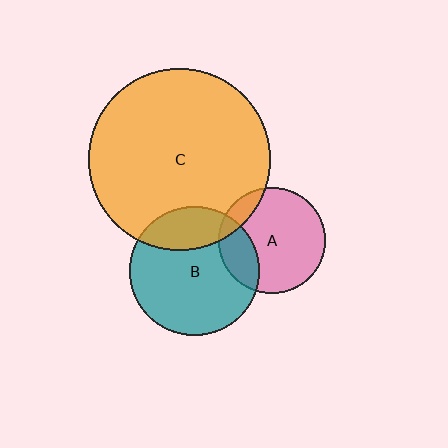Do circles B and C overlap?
Yes.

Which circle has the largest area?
Circle C (orange).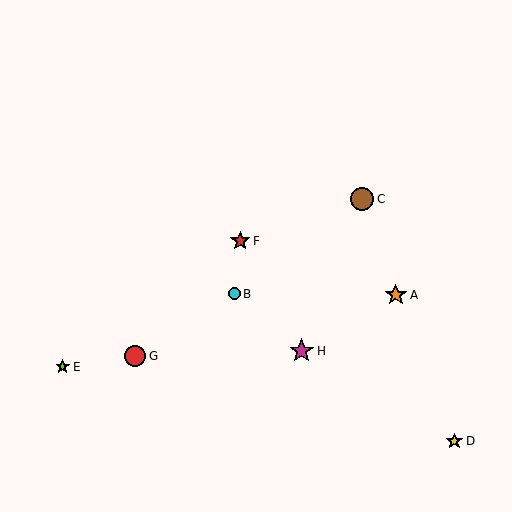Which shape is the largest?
The magenta star (labeled H) is the largest.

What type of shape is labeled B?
Shape B is a cyan circle.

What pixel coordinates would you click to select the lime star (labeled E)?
Click at (63, 367) to select the lime star E.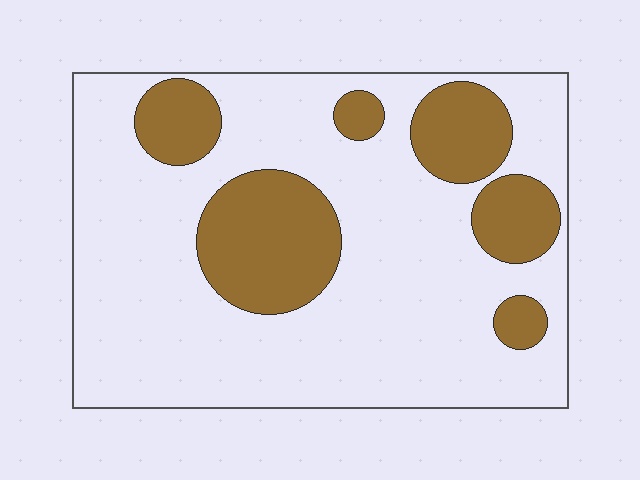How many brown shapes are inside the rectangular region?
6.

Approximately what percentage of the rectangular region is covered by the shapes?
Approximately 25%.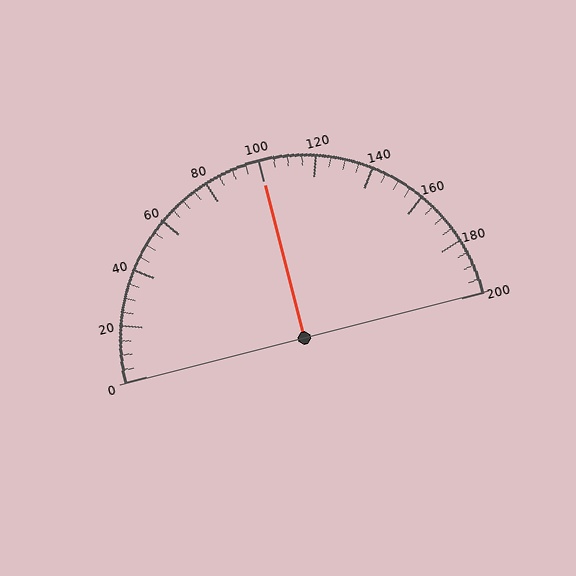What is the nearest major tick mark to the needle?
The nearest major tick mark is 100.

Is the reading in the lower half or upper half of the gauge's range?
The reading is in the upper half of the range (0 to 200).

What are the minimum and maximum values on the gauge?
The gauge ranges from 0 to 200.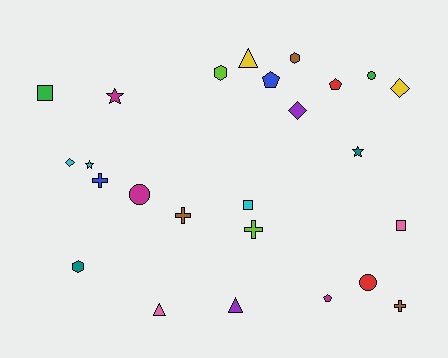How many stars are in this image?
There are 3 stars.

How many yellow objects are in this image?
There are 2 yellow objects.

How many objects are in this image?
There are 25 objects.